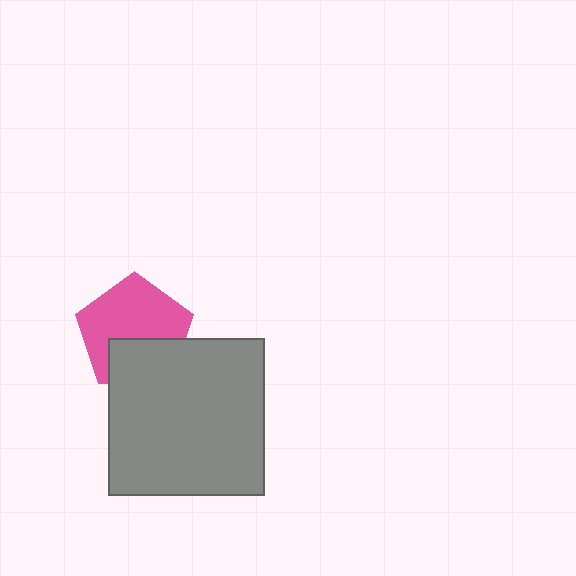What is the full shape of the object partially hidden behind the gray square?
The partially hidden object is a pink pentagon.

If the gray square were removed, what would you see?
You would see the complete pink pentagon.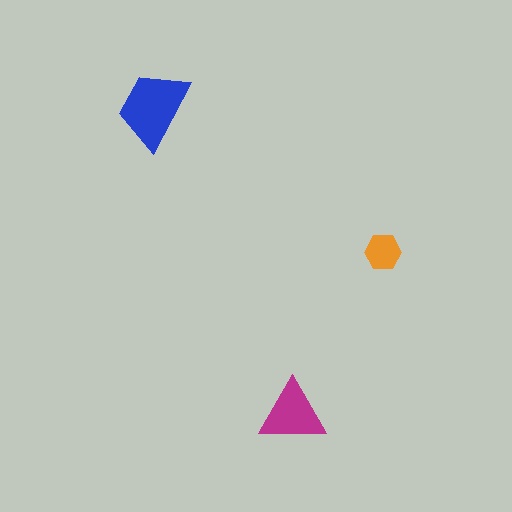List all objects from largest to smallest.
The blue trapezoid, the magenta triangle, the orange hexagon.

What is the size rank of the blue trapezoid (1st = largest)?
1st.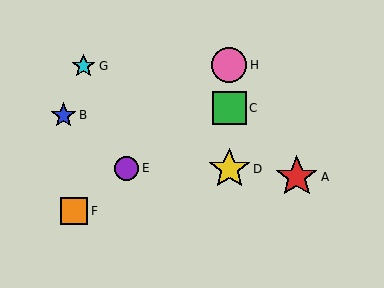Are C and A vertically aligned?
No, C is at x≈229 and A is at x≈297.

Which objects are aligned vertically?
Objects C, D, H are aligned vertically.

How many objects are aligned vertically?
3 objects (C, D, H) are aligned vertically.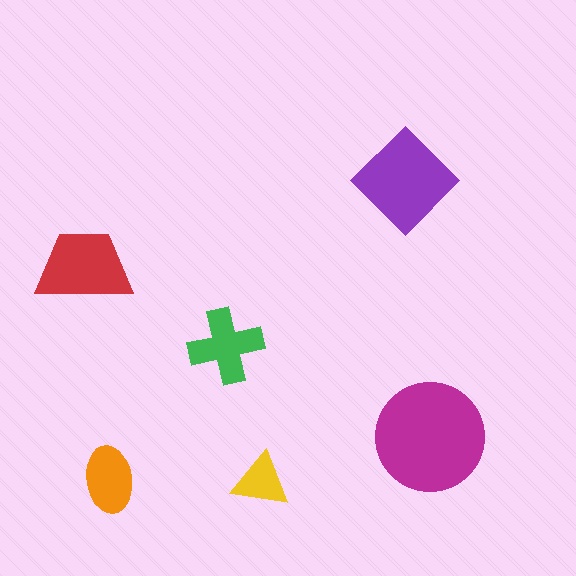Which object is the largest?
The magenta circle.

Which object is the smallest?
The yellow triangle.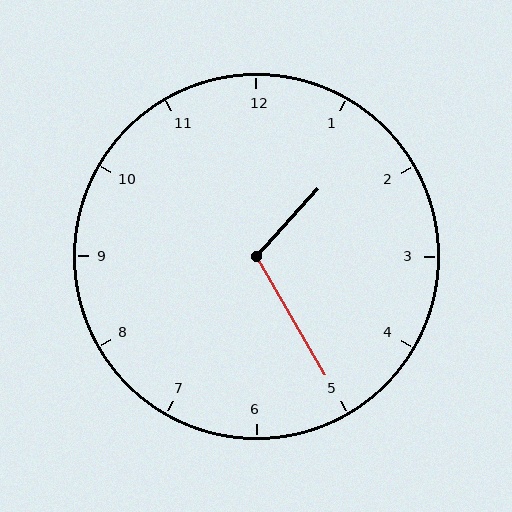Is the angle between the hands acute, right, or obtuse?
It is obtuse.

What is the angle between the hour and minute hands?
Approximately 108 degrees.